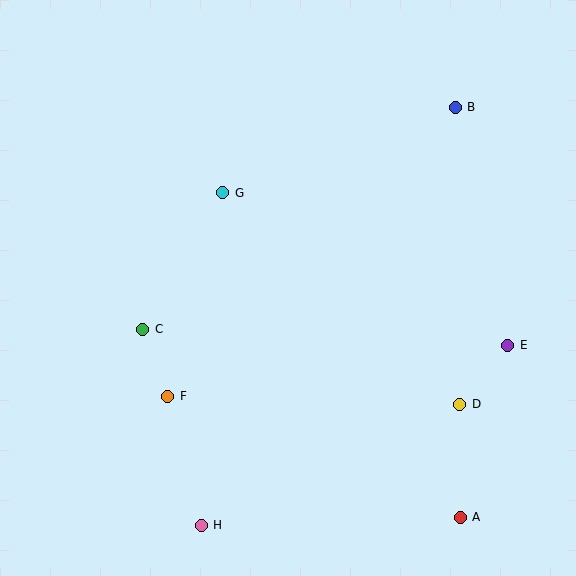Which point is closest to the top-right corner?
Point B is closest to the top-right corner.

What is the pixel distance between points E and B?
The distance between E and B is 244 pixels.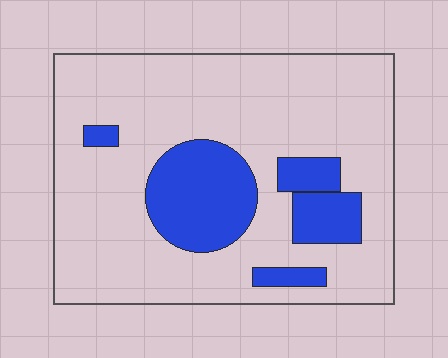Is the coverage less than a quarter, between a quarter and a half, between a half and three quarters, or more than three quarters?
Less than a quarter.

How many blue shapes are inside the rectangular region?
5.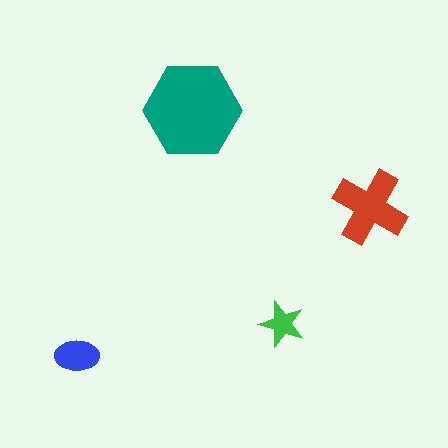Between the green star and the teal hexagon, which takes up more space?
The teal hexagon.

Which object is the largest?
The teal hexagon.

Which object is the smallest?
The green star.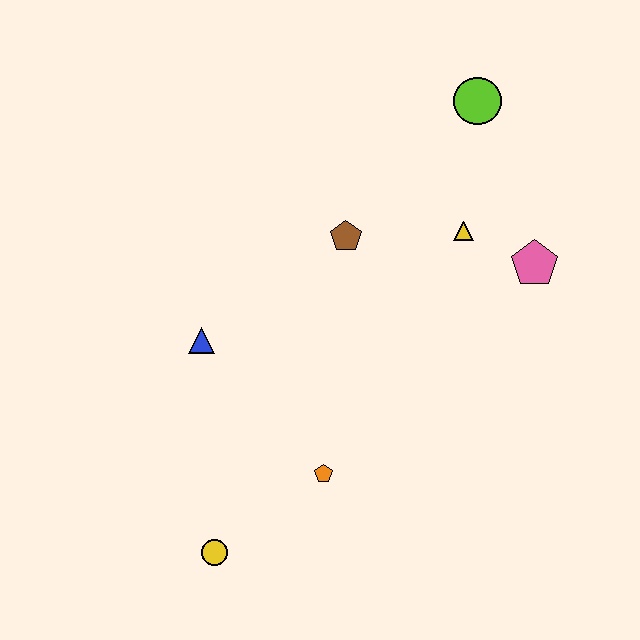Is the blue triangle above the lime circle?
No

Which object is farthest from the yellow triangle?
The yellow circle is farthest from the yellow triangle.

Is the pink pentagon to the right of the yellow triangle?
Yes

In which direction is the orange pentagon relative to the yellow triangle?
The orange pentagon is below the yellow triangle.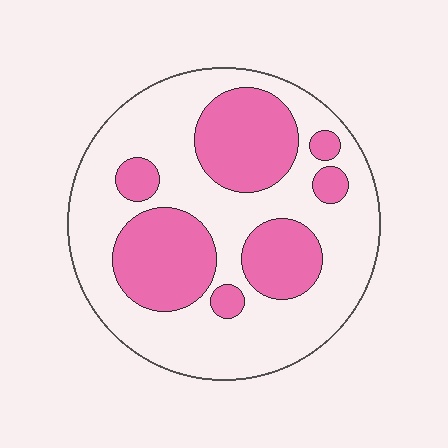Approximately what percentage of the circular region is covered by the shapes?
Approximately 35%.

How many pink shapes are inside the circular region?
7.